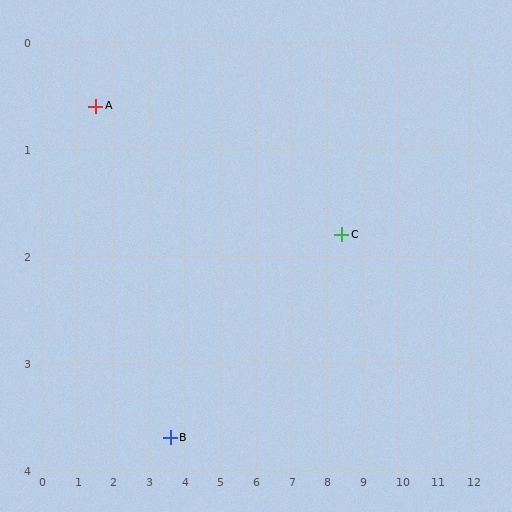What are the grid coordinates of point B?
Point B is at approximately (3.6, 3.7).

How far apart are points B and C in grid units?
Points B and C are about 5.2 grid units apart.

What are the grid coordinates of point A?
Point A is at approximately (1.5, 0.6).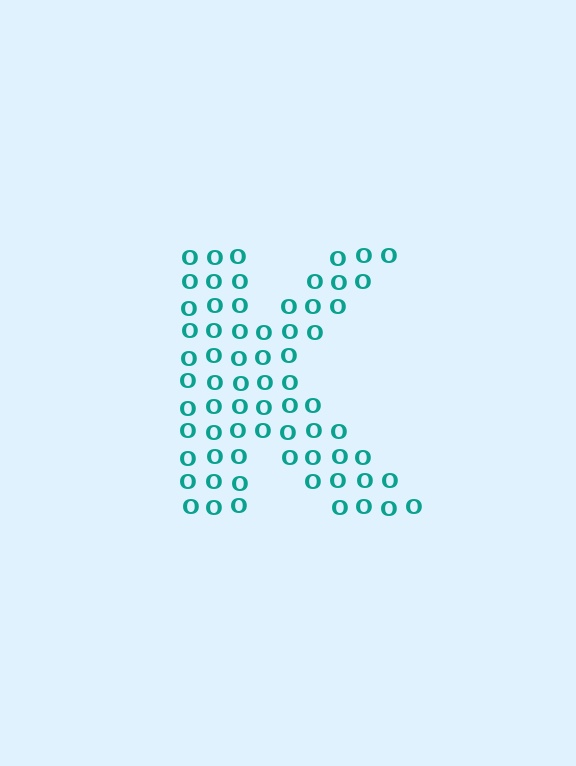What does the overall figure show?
The overall figure shows the letter K.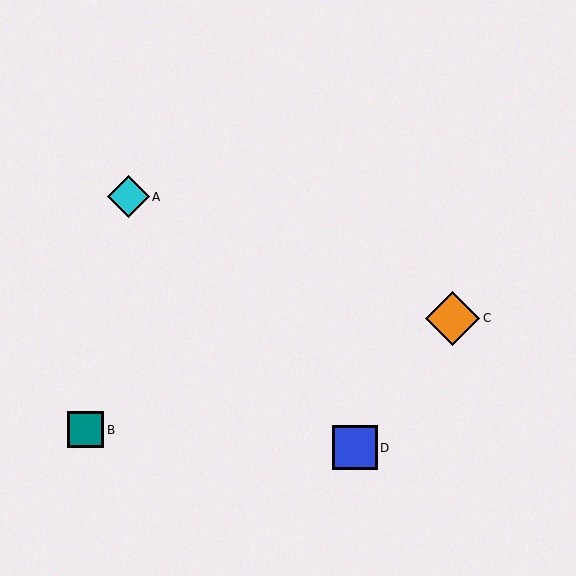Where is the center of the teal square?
The center of the teal square is at (86, 430).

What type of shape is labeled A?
Shape A is a cyan diamond.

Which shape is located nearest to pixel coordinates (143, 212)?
The cyan diamond (labeled A) at (128, 197) is nearest to that location.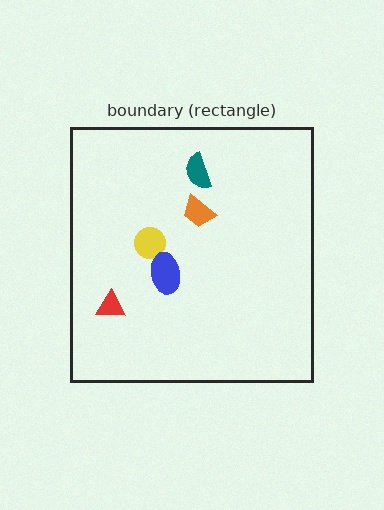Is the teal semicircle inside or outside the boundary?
Inside.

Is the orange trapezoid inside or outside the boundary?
Inside.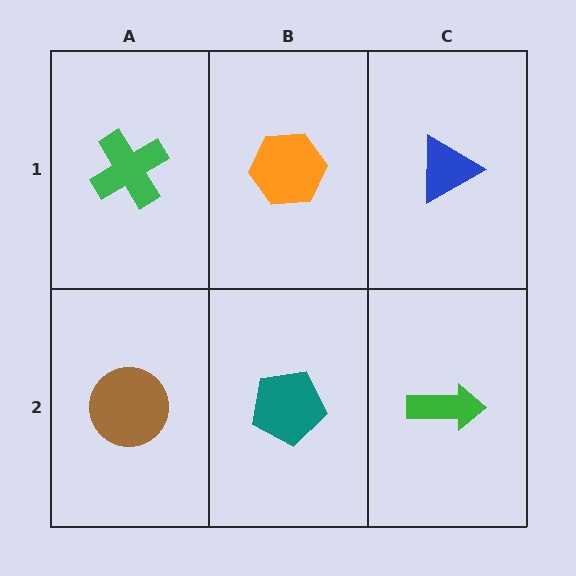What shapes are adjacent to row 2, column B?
An orange hexagon (row 1, column B), a brown circle (row 2, column A), a green arrow (row 2, column C).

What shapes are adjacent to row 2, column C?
A blue triangle (row 1, column C), a teal pentagon (row 2, column B).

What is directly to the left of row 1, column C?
An orange hexagon.